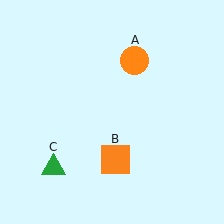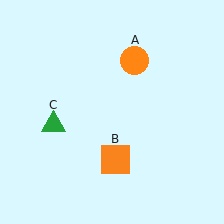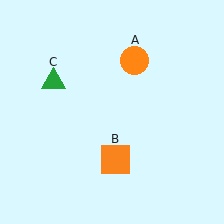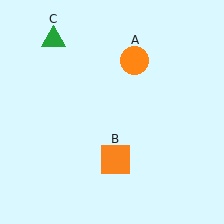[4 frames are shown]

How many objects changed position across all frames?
1 object changed position: green triangle (object C).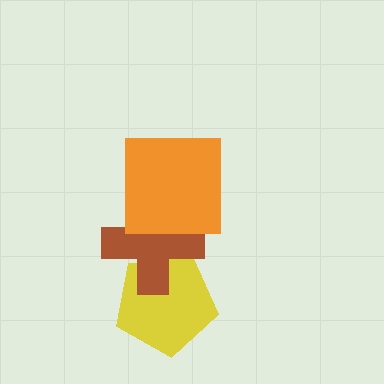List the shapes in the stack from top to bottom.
From top to bottom: the orange square, the brown cross, the yellow pentagon.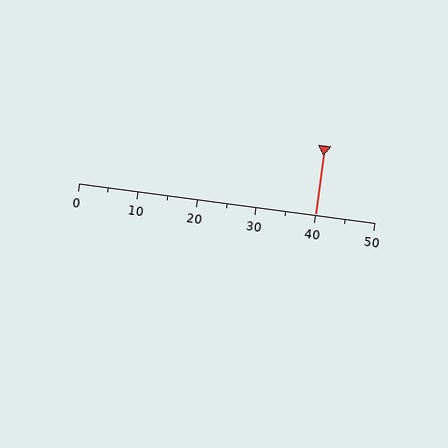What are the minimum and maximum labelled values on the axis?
The axis runs from 0 to 50.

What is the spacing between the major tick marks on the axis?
The major ticks are spaced 10 apart.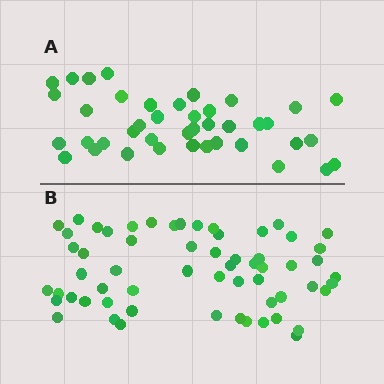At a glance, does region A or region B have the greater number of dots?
Region B (the bottom region) has more dots.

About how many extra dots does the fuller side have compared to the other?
Region B has approximately 20 more dots than region A.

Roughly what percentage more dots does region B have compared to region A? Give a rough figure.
About 45% more.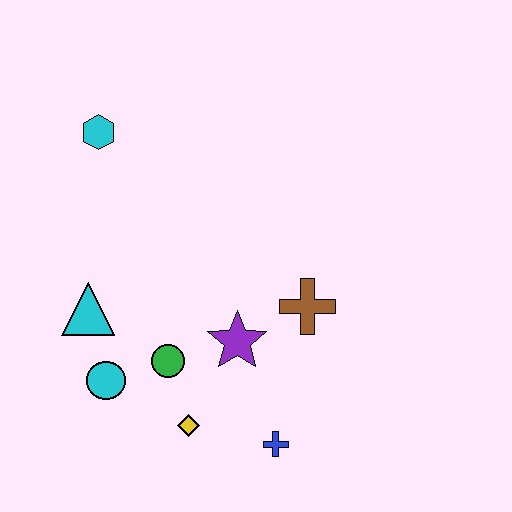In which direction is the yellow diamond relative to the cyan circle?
The yellow diamond is to the right of the cyan circle.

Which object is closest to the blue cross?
The yellow diamond is closest to the blue cross.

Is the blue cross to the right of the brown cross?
No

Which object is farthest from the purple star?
The cyan hexagon is farthest from the purple star.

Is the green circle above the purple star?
No